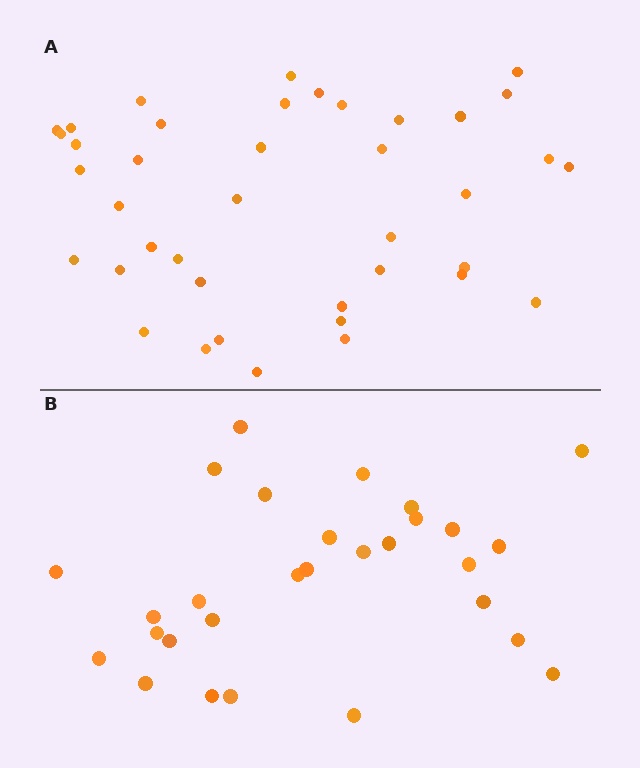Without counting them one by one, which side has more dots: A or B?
Region A (the top region) has more dots.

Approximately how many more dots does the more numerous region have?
Region A has roughly 12 or so more dots than region B.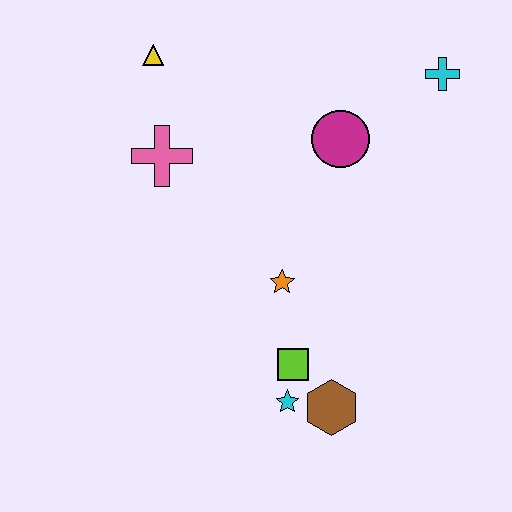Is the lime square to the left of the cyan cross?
Yes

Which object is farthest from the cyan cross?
The cyan star is farthest from the cyan cross.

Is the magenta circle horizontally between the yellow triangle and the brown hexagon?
No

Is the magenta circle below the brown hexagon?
No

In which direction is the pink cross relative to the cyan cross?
The pink cross is to the left of the cyan cross.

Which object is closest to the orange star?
The lime square is closest to the orange star.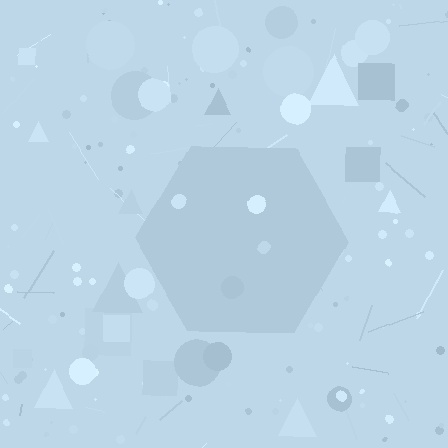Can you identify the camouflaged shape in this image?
The camouflaged shape is a hexagon.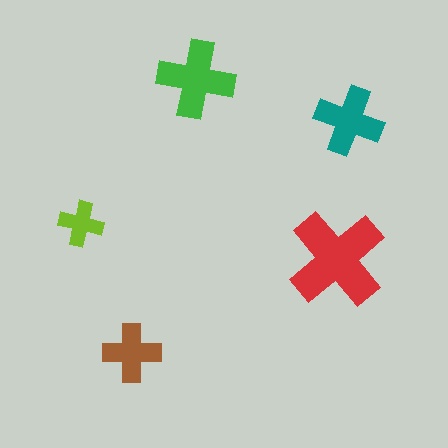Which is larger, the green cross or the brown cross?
The green one.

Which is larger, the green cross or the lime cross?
The green one.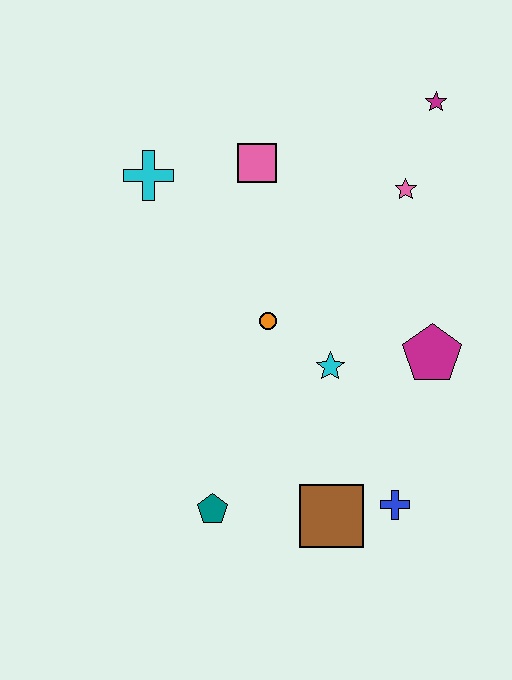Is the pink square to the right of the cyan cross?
Yes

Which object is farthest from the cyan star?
The magenta star is farthest from the cyan star.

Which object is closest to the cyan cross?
The pink square is closest to the cyan cross.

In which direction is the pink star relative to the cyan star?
The pink star is above the cyan star.